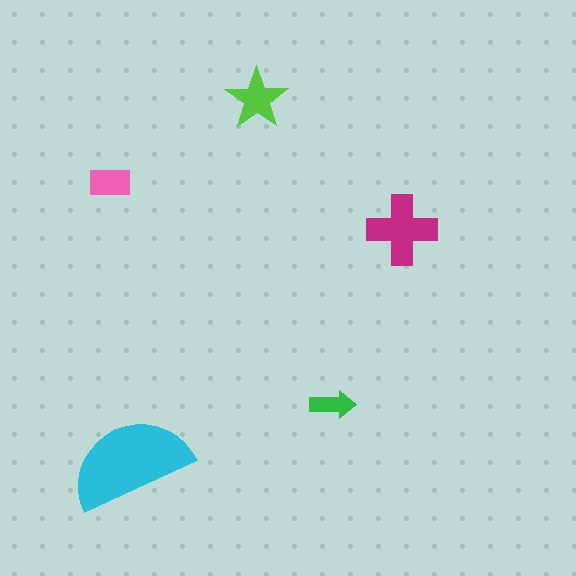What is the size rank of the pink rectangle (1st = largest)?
4th.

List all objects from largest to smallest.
The cyan semicircle, the magenta cross, the lime star, the pink rectangle, the green arrow.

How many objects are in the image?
There are 5 objects in the image.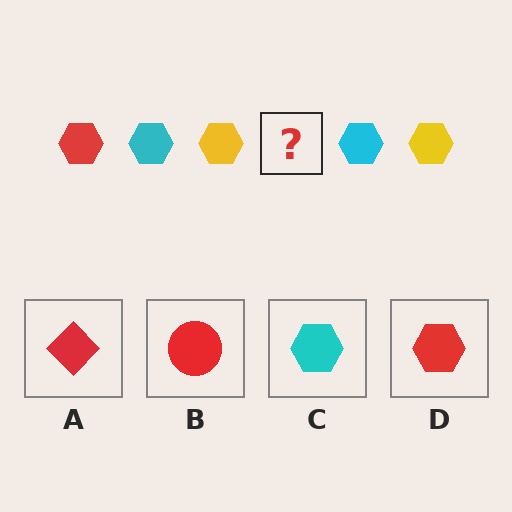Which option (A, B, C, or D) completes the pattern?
D.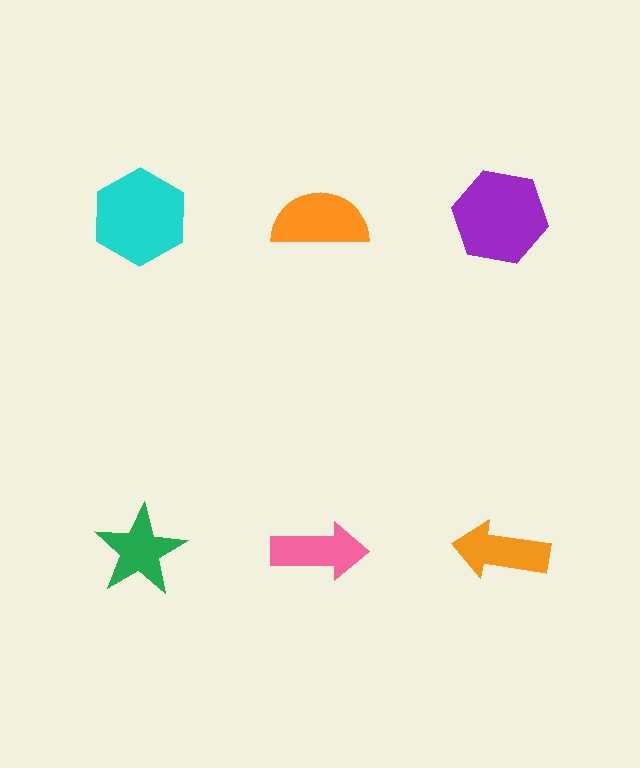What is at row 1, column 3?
A purple hexagon.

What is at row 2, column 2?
A pink arrow.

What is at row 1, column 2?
An orange semicircle.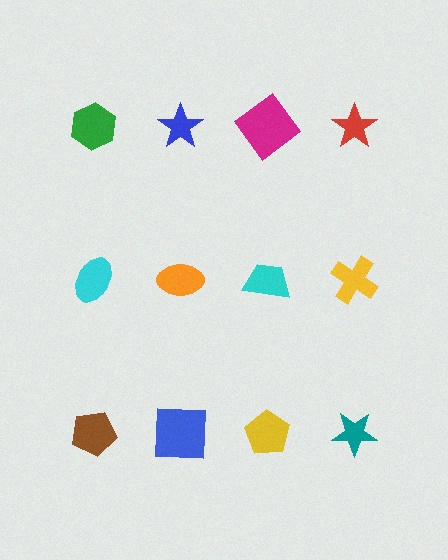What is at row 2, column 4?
A yellow cross.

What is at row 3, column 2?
A blue square.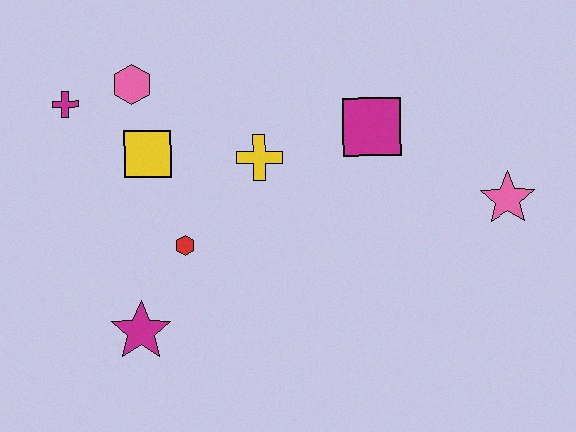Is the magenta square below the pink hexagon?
Yes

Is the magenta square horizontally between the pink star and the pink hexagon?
Yes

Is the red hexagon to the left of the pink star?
Yes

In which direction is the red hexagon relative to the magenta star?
The red hexagon is above the magenta star.